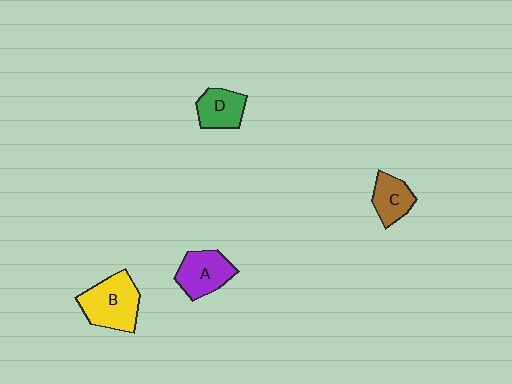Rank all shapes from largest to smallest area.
From largest to smallest: B (yellow), A (purple), D (green), C (brown).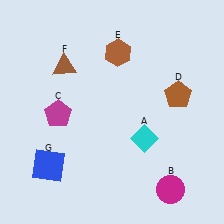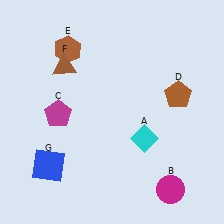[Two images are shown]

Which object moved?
The brown hexagon (E) moved left.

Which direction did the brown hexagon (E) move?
The brown hexagon (E) moved left.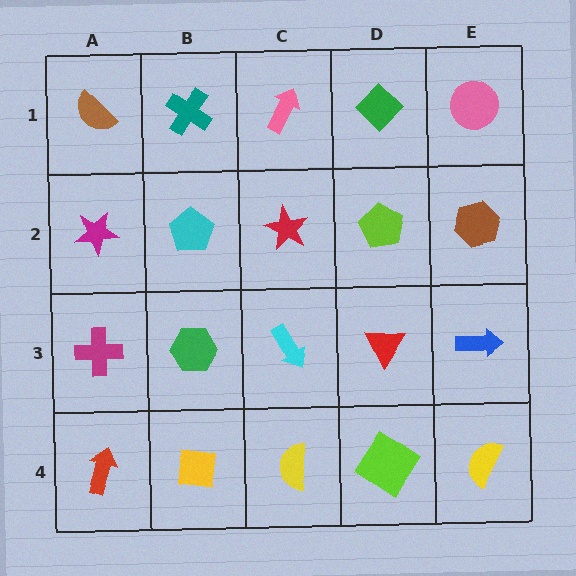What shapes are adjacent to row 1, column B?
A cyan pentagon (row 2, column B), a brown semicircle (row 1, column A), a pink arrow (row 1, column C).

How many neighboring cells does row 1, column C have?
3.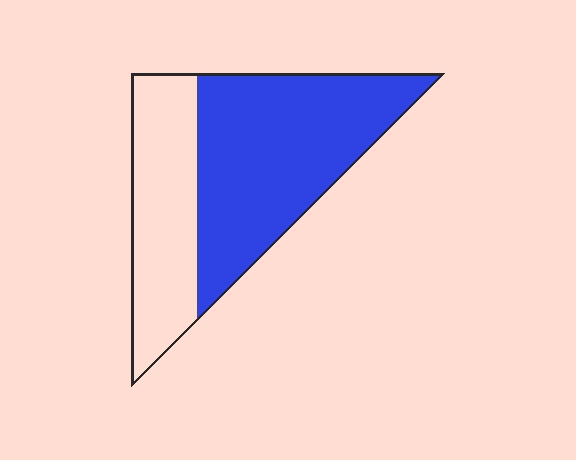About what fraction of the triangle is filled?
About five eighths (5/8).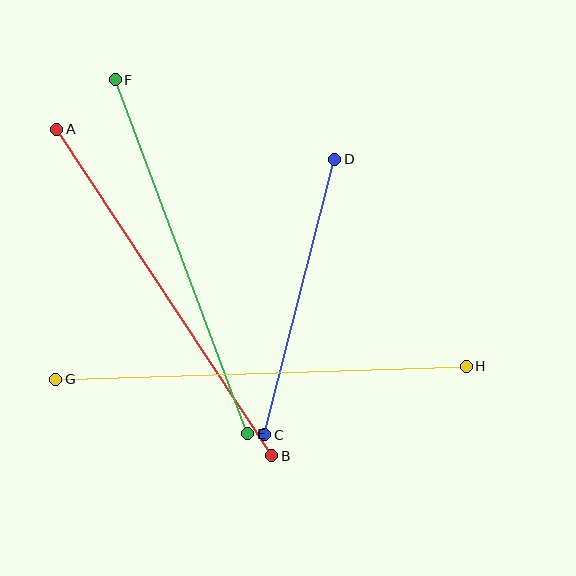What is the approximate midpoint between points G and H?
The midpoint is at approximately (261, 373) pixels.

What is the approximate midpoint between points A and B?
The midpoint is at approximately (164, 293) pixels.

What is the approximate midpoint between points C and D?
The midpoint is at approximately (300, 297) pixels.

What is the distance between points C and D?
The distance is approximately 284 pixels.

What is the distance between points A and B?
The distance is approximately 391 pixels.